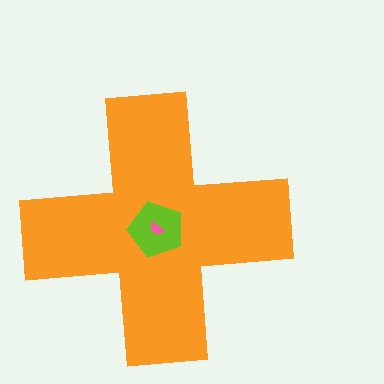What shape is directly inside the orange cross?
The lime pentagon.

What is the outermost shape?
The orange cross.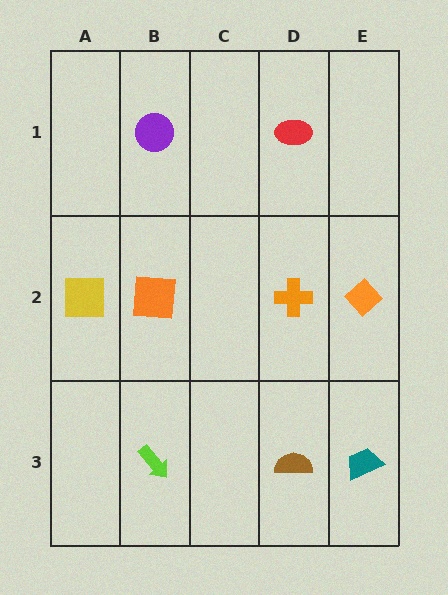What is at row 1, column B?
A purple circle.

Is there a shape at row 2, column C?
No, that cell is empty.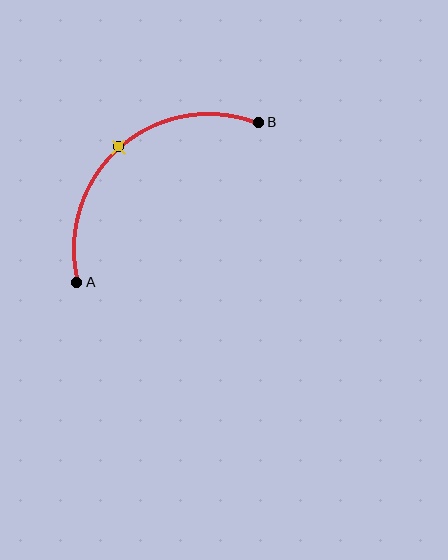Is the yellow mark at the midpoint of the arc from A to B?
Yes. The yellow mark lies on the arc at equal arc-length from both A and B — it is the arc midpoint.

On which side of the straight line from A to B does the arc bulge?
The arc bulges above and to the left of the straight line connecting A and B.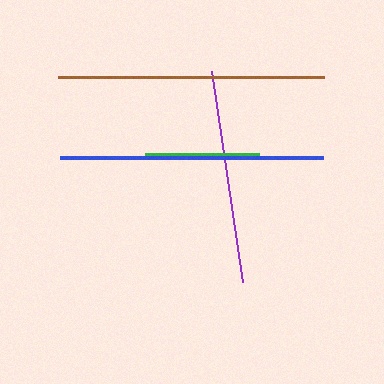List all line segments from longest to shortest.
From longest to shortest: brown, blue, purple, green.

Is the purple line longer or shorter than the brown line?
The brown line is longer than the purple line.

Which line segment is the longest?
The brown line is the longest at approximately 266 pixels.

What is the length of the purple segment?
The purple segment is approximately 213 pixels long.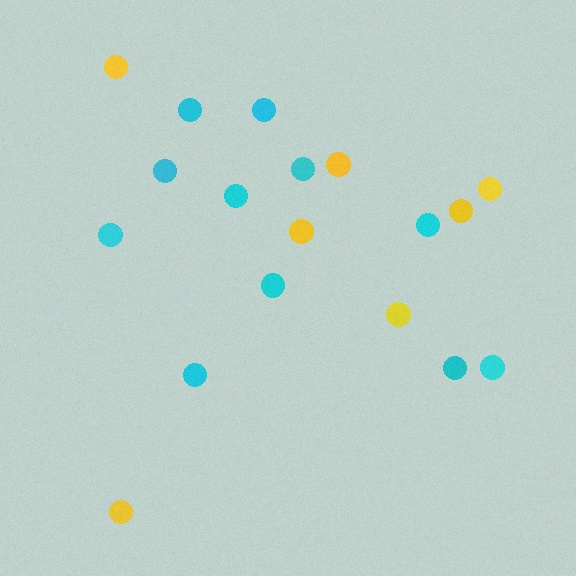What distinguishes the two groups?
There are 2 groups: one group of yellow circles (7) and one group of cyan circles (11).